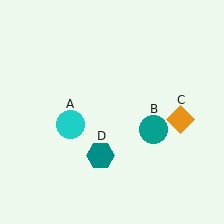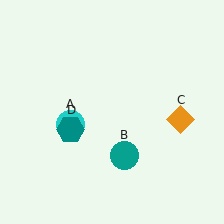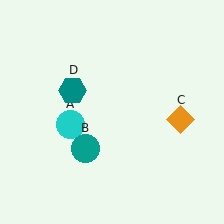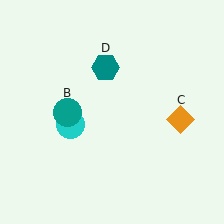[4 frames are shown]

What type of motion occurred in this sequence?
The teal circle (object B), teal hexagon (object D) rotated clockwise around the center of the scene.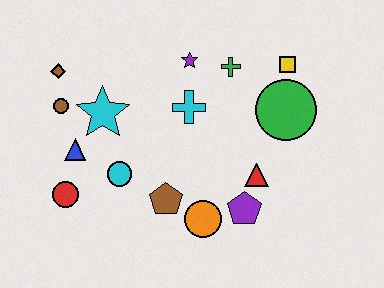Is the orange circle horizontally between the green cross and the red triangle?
No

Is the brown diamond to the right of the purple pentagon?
No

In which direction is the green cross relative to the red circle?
The green cross is to the right of the red circle.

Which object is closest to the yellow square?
The green circle is closest to the yellow square.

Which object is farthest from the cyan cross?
The red circle is farthest from the cyan cross.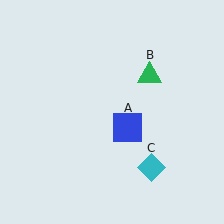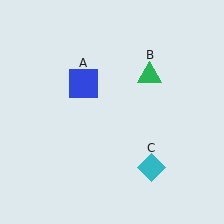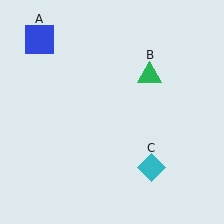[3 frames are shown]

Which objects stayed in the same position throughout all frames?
Green triangle (object B) and cyan diamond (object C) remained stationary.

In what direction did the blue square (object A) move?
The blue square (object A) moved up and to the left.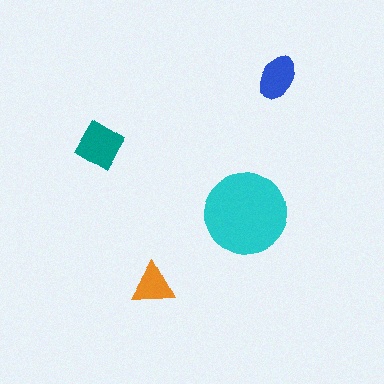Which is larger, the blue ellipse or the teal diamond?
The teal diamond.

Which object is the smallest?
The orange triangle.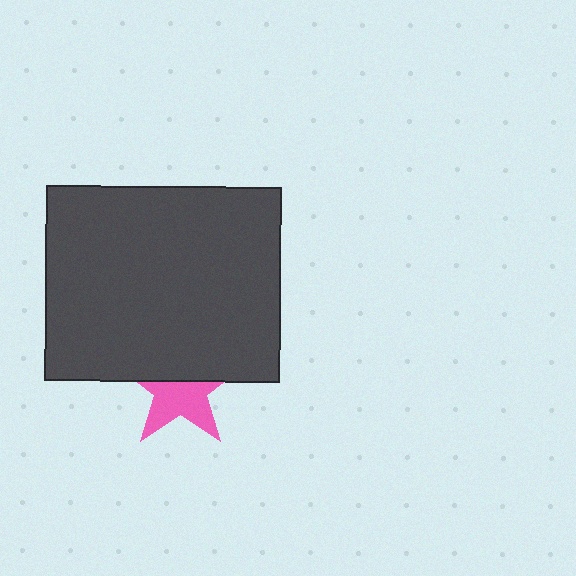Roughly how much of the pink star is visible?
About half of it is visible (roughly 54%).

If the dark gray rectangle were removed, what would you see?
You would see the complete pink star.